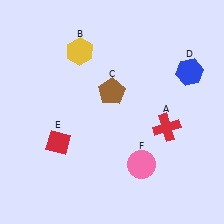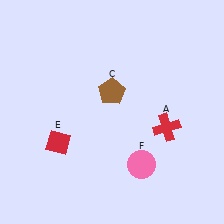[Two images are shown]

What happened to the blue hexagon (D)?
The blue hexagon (D) was removed in Image 2. It was in the top-right area of Image 1.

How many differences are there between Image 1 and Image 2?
There are 2 differences between the two images.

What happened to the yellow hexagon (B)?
The yellow hexagon (B) was removed in Image 2. It was in the top-left area of Image 1.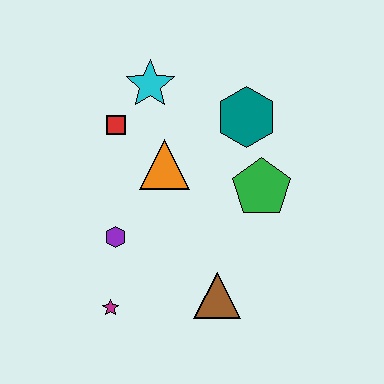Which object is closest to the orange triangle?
The red square is closest to the orange triangle.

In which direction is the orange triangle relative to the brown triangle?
The orange triangle is above the brown triangle.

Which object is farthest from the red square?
The brown triangle is farthest from the red square.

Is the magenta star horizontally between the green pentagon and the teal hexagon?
No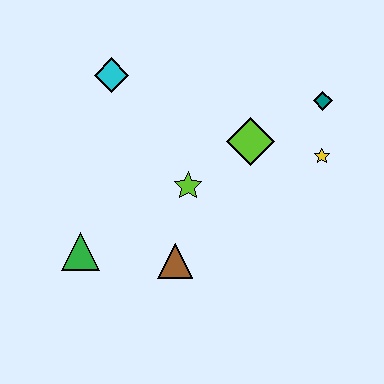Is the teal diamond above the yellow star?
Yes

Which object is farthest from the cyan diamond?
The yellow star is farthest from the cyan diamond.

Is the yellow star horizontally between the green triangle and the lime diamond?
No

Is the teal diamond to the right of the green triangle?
Yes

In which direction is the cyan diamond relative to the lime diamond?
The cyan diamond is to the left of the lime diamond.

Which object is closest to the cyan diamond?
The lime star is closest to the cyan diamond.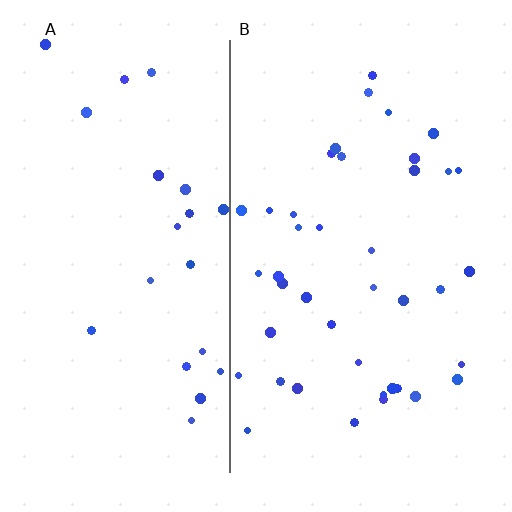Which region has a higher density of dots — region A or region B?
B (the right).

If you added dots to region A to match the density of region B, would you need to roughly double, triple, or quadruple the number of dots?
Approximately double.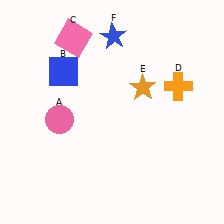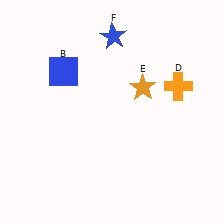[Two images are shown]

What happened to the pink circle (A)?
The pink circle (A) was removed in Image 2. It was in the bottom-left area of Image 1.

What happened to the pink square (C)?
The pink square (C) was removed in Image 2. It was in the top-left area of Image 1.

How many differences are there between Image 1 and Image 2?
There are 2 differences between the two images.